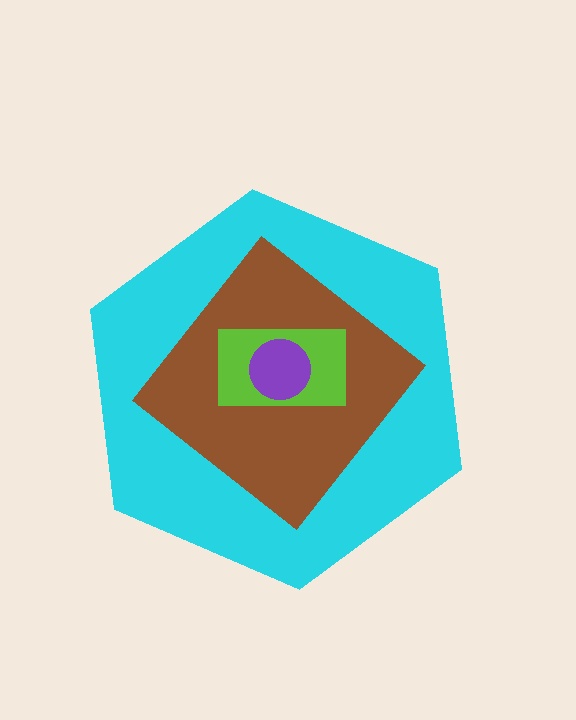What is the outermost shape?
The cyan hexagon.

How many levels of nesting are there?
4.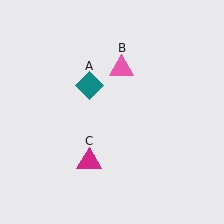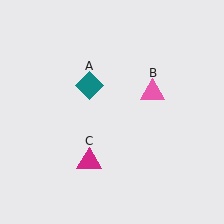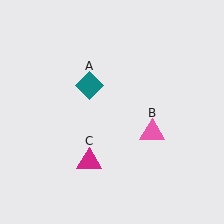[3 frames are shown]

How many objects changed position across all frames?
1 object changed position: pink triangle (object B).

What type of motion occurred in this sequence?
The pink triangle (object B) rotated clockwise around the center of the scene.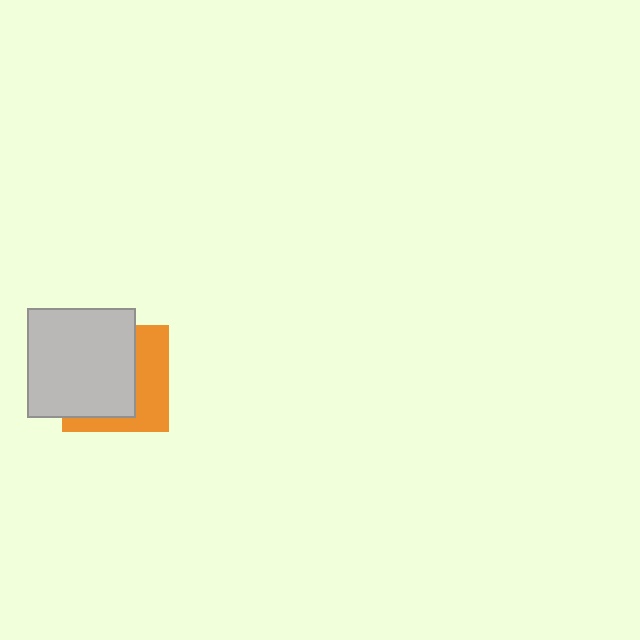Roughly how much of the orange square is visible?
A small part of it is visible (roughly 41%).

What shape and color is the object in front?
The object in front is a light gray square.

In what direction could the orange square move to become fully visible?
The orange square could move right. That would shift it out from behind the light gray square entirely.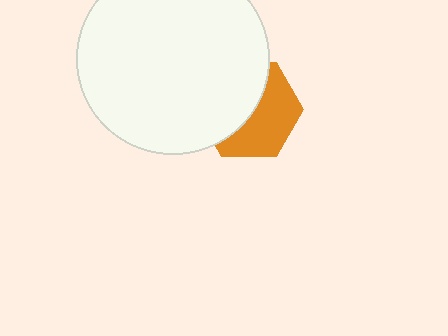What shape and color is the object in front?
The object in front is a white circle.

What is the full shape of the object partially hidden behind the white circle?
The partially hidden object is an orange hexagon.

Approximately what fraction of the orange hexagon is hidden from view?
Roughly 51% of the orange hexagon is hidden behind the white circle.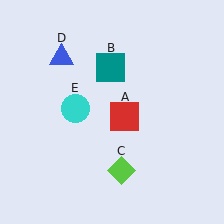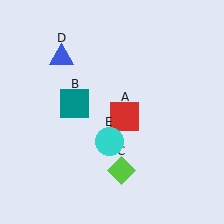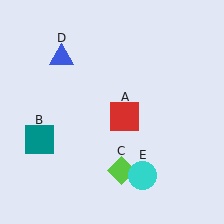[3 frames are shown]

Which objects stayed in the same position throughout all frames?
Red square (object A) and lime diamond (object C) and blue triangle (object D) remained stationary.